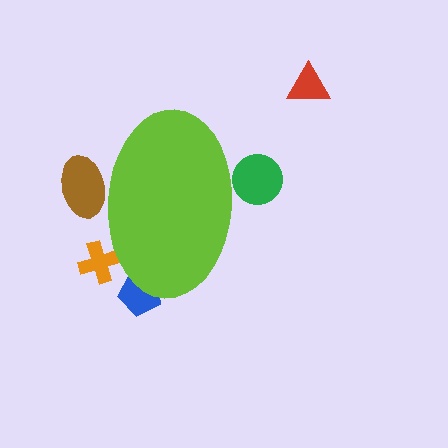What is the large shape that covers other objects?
A lime ellipse.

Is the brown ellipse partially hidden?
Yes, the brown ellipse is partially hidden behind the lime ellipse.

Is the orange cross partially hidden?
Yes, the orange cross is partially hidden behind the lime ellipse.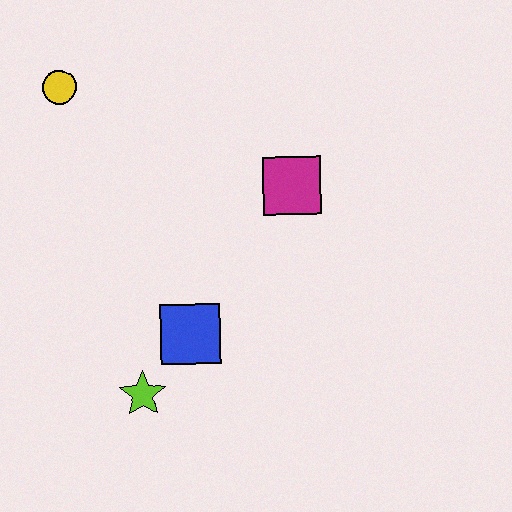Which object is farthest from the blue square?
The yellow circle is farthest from the blue square.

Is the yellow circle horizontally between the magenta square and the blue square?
No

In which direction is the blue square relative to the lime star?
The blue square is above the lime star.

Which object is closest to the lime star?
The blue square is closest to the lime star.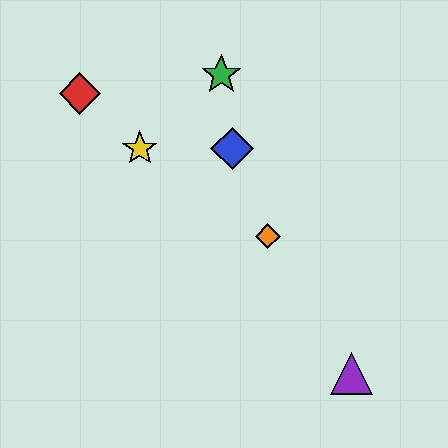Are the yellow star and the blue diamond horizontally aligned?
Yes, both are at y≈148.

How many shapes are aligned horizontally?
2 shapes (the blue diamond, the yellow star) are aligned horizontally.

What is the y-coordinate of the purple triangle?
The purple triangle is at y≈374.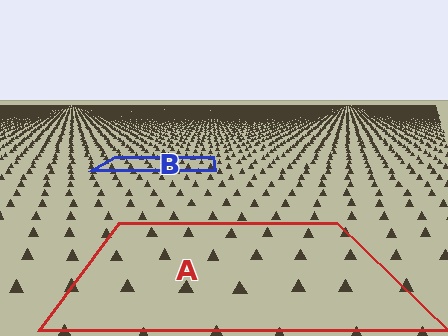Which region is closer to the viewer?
Region A is closer. The texture elements there are larger and more spread out.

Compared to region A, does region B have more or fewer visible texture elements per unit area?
Region B has more texture elements per unit area — they are packed more densely because it is farther away.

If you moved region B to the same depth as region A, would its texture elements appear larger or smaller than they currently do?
They would appear larger. At a closer depth, the same texture elements are projected at a bigger on-screen size.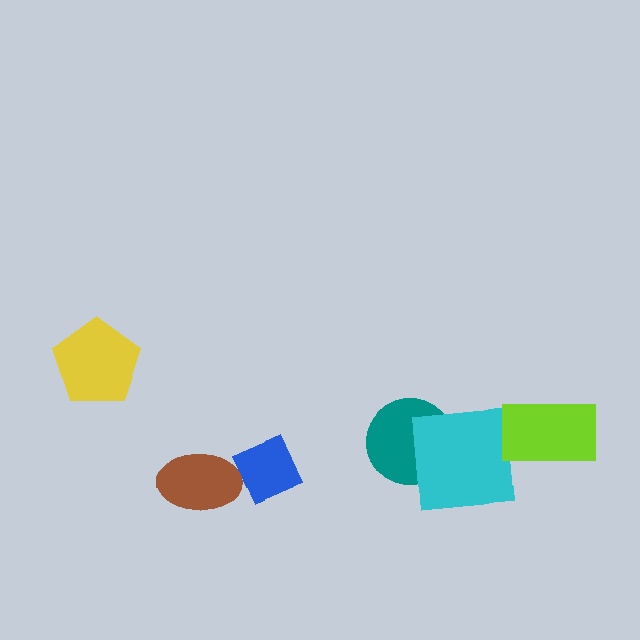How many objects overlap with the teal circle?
1 object overlaps with the teal circle.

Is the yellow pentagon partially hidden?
No, no other shape covers it.